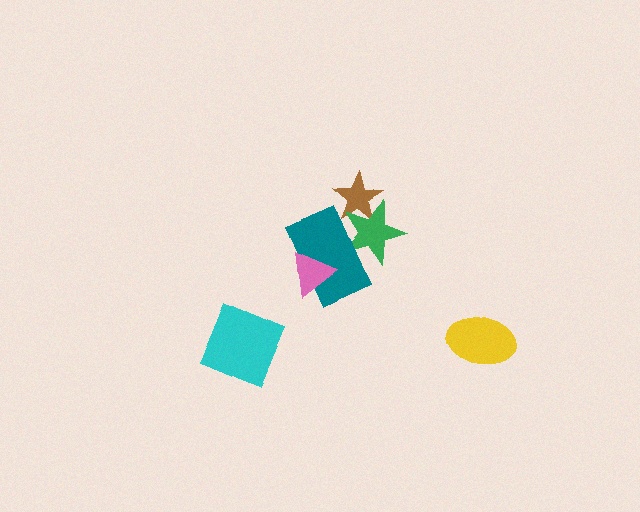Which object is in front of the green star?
The teal rectangle is in front of the green star.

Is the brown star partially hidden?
Yes, it is partially covered by another shape.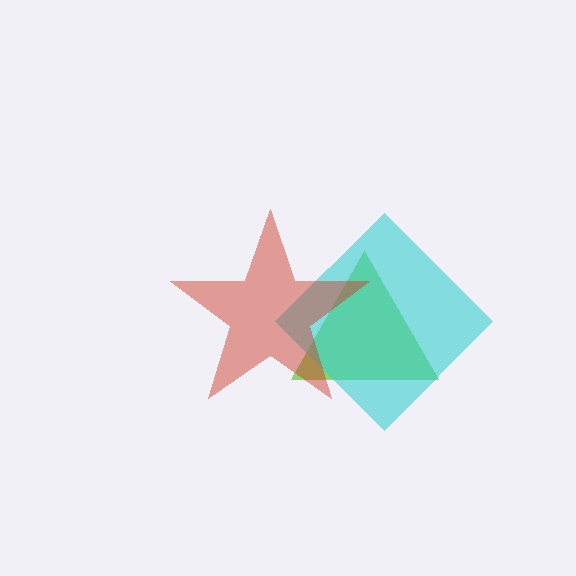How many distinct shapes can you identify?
There are 3 distinct shapes: a lime triangle, a cyan diamond, a red star.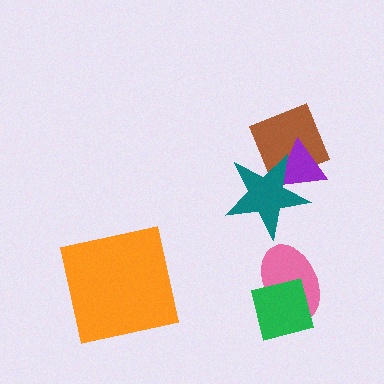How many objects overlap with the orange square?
0 objects overlap with the orange square.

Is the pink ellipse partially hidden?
Yes, it is partially covered by another shape.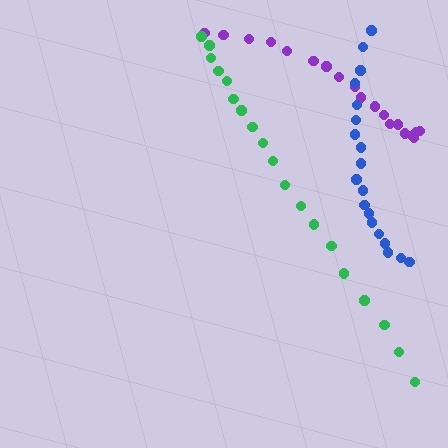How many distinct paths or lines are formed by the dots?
There are 3 distinct paths.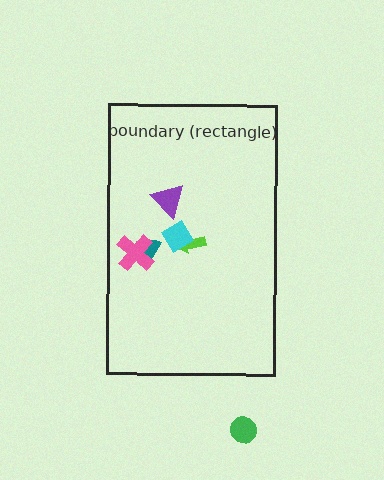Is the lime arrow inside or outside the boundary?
Inside.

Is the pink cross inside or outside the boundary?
Inside.